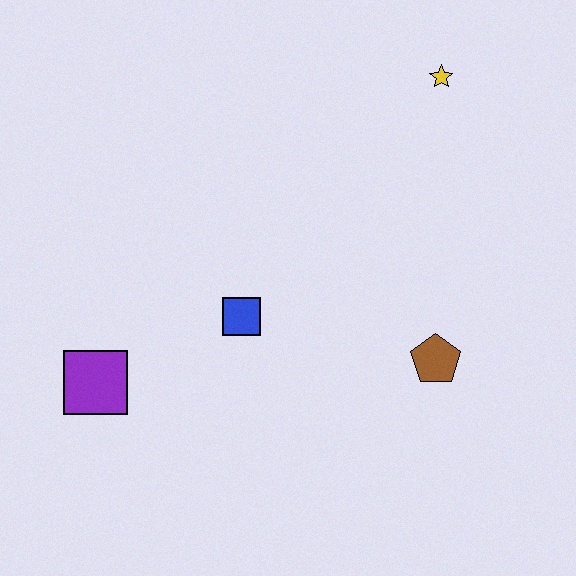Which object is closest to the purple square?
The blue square is closest to the purple square.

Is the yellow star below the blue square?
No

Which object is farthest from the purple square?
The yellow star is farthest from the purple square.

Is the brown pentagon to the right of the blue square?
Yes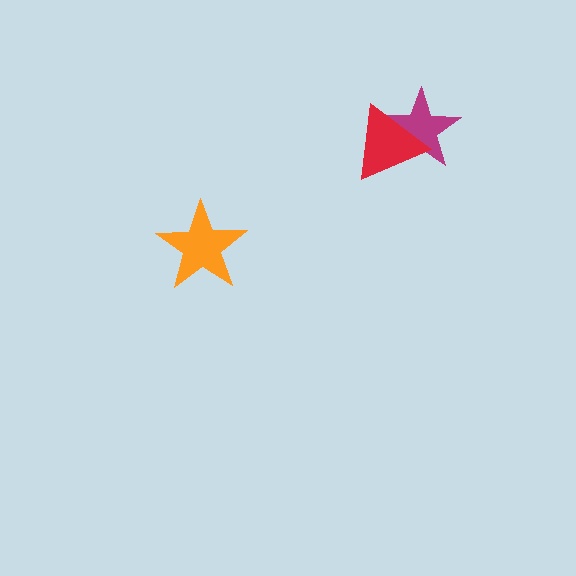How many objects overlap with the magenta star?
1 object overlaps with the magenta star.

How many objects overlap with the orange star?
0 objects overlap with the orange star.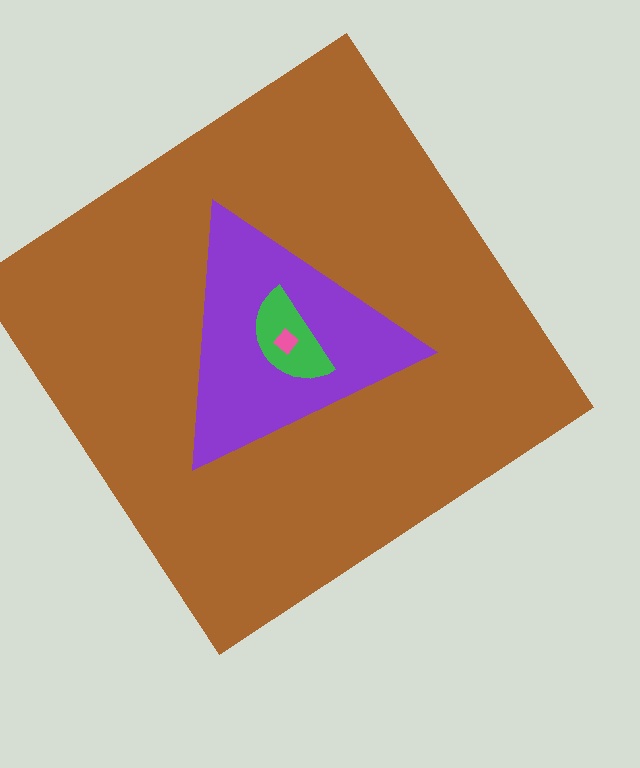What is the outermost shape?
The brown diamond.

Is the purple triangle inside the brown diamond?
Yes.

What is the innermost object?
The pink diamond.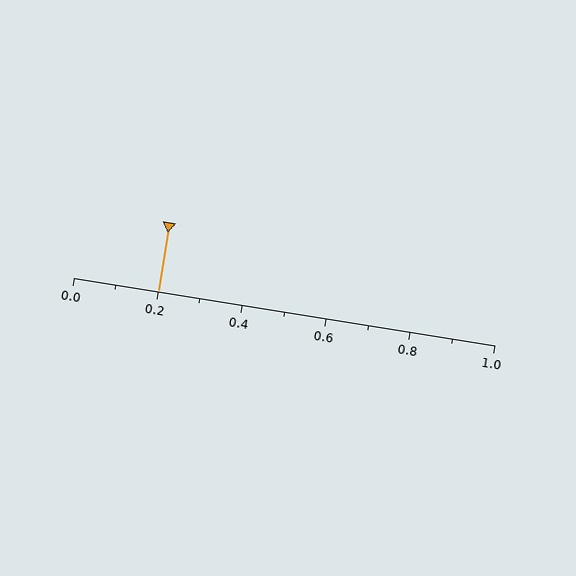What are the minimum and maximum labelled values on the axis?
The axis runs from 0.0 to 1.0.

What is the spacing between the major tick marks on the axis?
The major ticks are spaced 0.2 apart.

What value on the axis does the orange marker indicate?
The marker indicates approximately 0.2.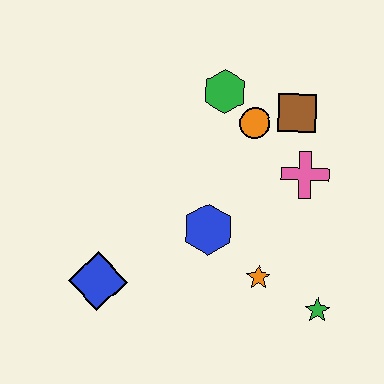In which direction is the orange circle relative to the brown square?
The orange circle is to the left of the brown square.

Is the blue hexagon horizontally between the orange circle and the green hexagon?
No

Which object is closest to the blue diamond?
The blue hexagon is closest to the blue diamond.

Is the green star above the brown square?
No